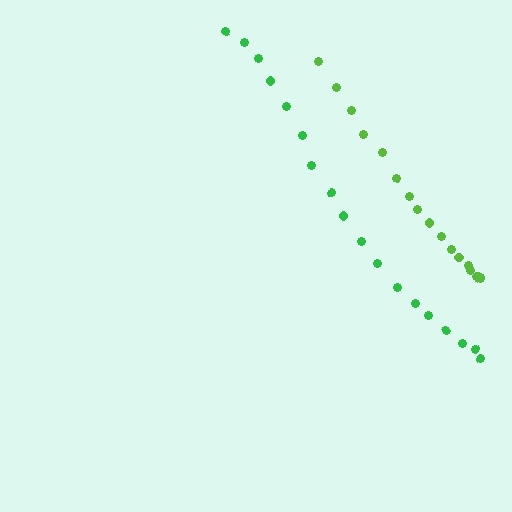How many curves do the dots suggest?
There are 2 distinct paths.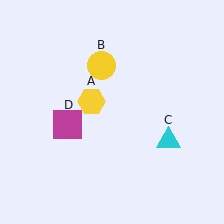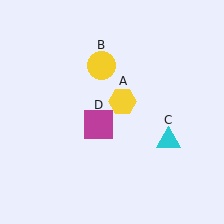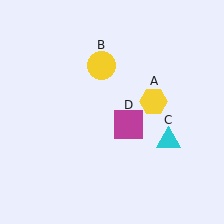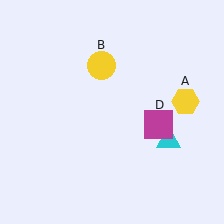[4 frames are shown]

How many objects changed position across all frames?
2 objects changed position: yellow hexagon (object A), magenta square (object D).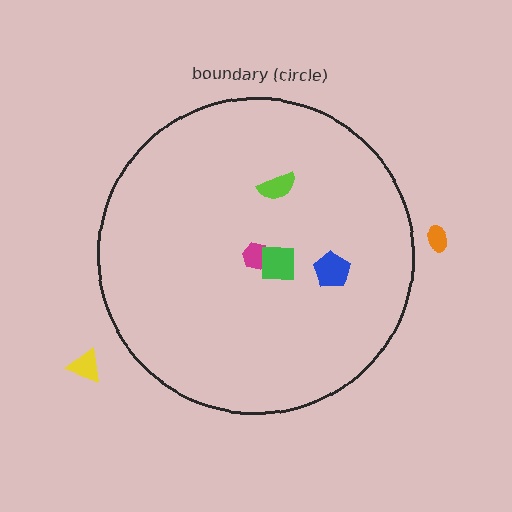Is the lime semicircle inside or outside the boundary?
Inside.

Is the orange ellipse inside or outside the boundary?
Outside.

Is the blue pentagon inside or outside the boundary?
Inside.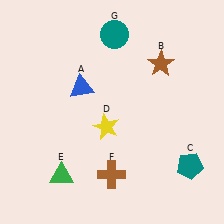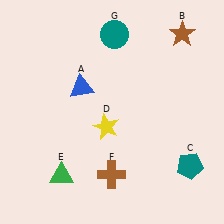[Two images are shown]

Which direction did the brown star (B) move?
The brown star (B) moved up.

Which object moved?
The brown star (B) moved up.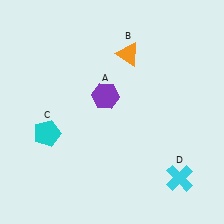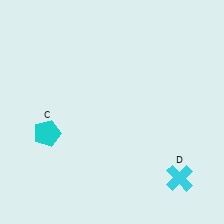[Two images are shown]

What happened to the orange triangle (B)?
The orange triangle (B) was removed in Image 2. It was in the top-right area of Image 1.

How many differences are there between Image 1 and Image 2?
There are 2 differences between the two images.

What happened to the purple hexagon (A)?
The purple hexagon (A) was removed in Image 2. It was in the top-left area of Image 1.